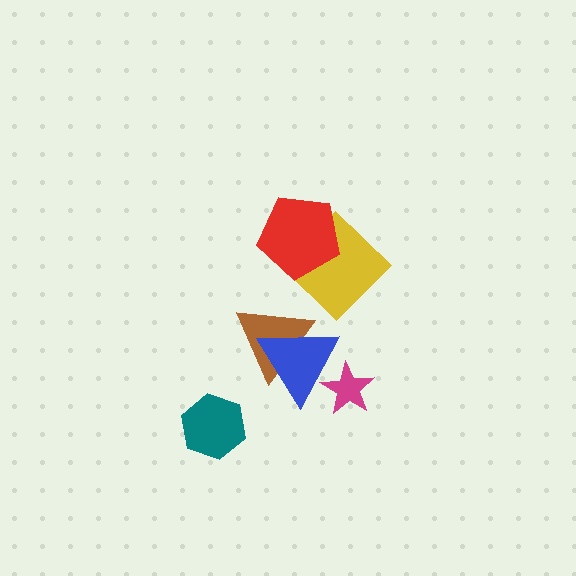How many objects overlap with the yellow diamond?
1 object overlaps with the yellow diamond.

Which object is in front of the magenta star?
The blue triangle is in front of the magenta star.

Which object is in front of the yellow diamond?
The red pentagon is in front of the yellow diamond.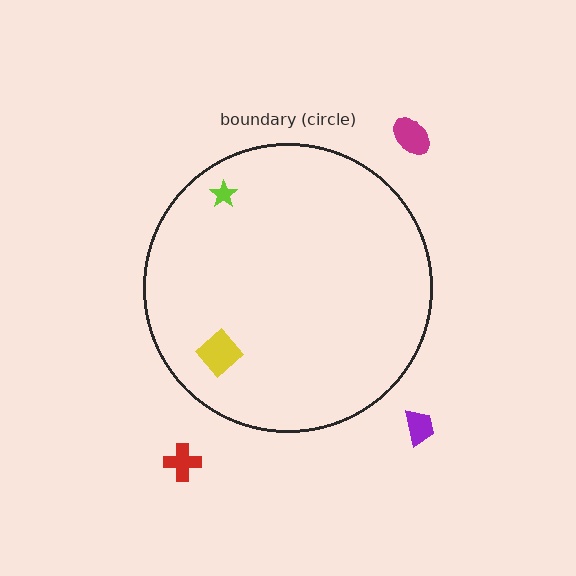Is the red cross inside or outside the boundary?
Outside.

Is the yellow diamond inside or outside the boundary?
Inside.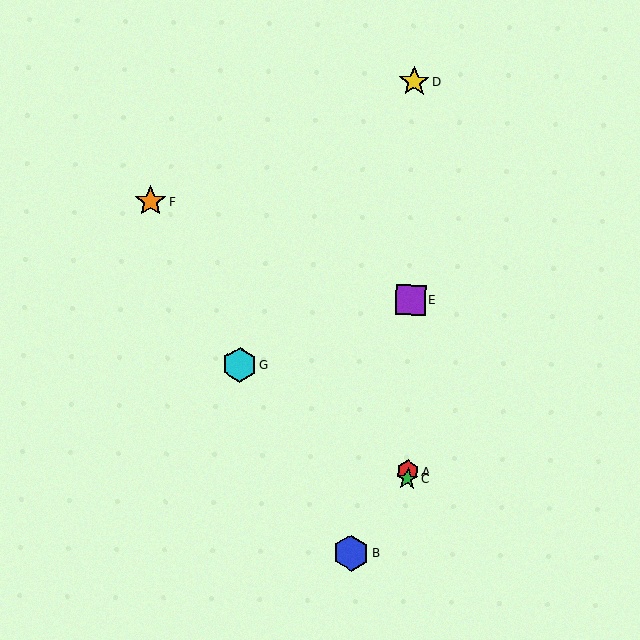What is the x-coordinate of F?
Object F is at x≈150.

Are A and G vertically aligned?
No, A is at x≈408 and G is at x≈239.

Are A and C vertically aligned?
Yes, both are at x≈408.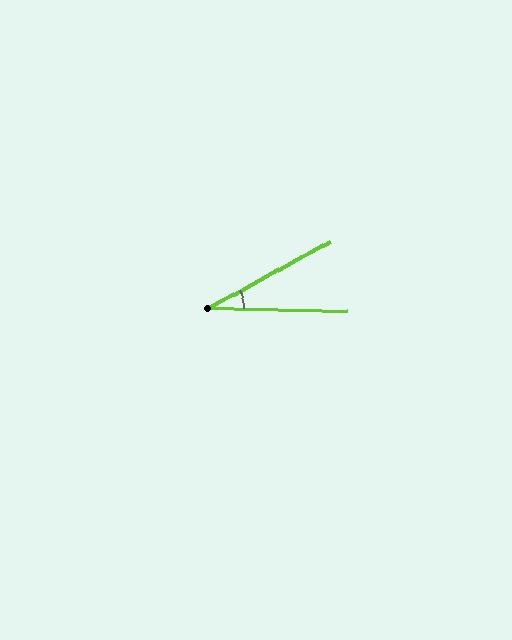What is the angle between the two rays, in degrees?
Approximately 30 degrees.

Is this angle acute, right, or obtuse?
It is acute.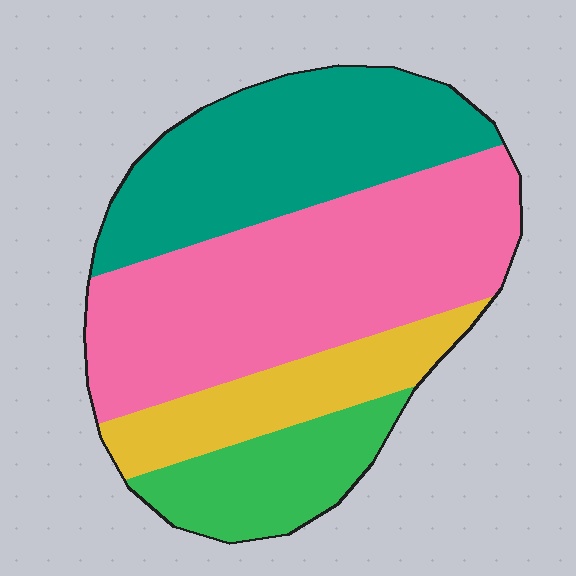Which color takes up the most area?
Pink, at roughly 40%.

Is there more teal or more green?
Teal.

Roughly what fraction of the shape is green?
Green covers 14% of the shape.